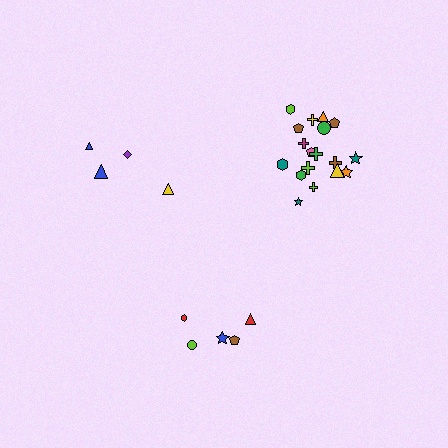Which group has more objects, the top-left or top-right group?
The top-right group.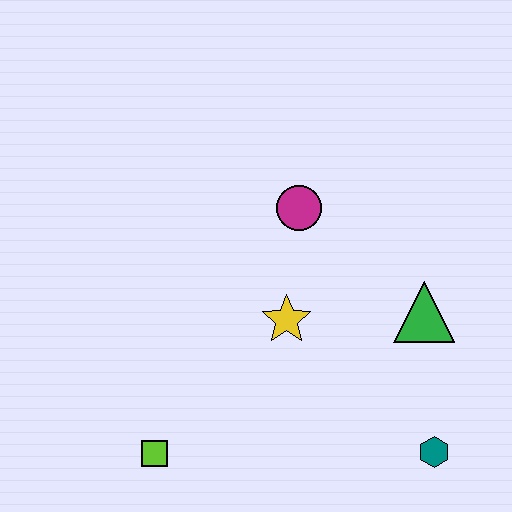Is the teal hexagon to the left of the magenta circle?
No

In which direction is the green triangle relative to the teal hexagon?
The green triangle is above the teal hexagon.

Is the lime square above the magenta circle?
No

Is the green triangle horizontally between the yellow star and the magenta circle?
No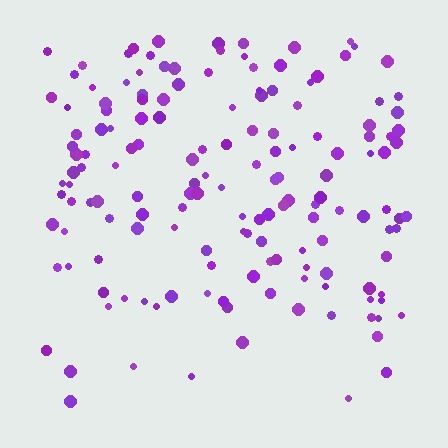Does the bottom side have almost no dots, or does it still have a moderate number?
Still a moderate number, just noticeably fewer than the top.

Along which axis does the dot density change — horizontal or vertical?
Vertical.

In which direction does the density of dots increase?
From bottom to top, with the top side densest.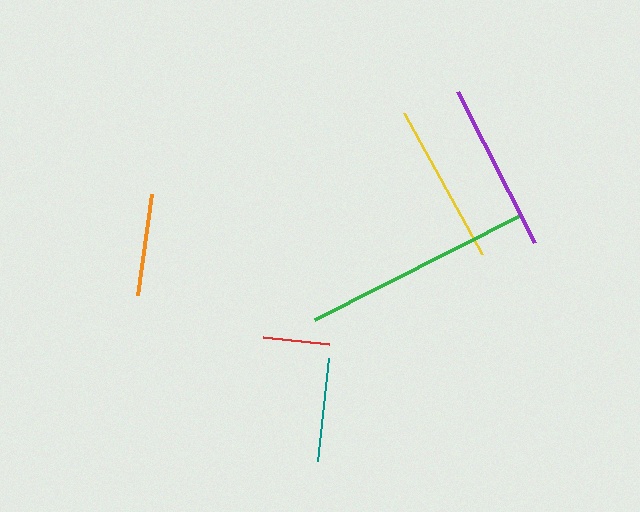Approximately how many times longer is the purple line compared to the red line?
The purple line is approximately 2.6 times the length of the red line.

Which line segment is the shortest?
The red line is the shortest at approximately 66 pixels.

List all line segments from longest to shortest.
From longest to shortest: green, purple, yellow, teal, orange, red.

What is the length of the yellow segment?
The yellow segment is approximately 161 pixels long.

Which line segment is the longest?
The green line is the longest at approximately 232 pixels.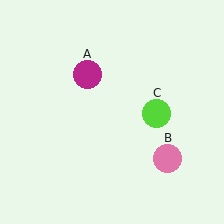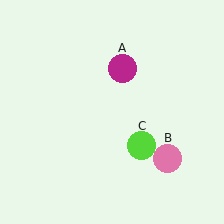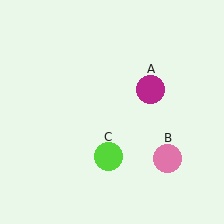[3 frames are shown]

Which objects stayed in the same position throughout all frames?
Pink circle (object B) remained stationary.